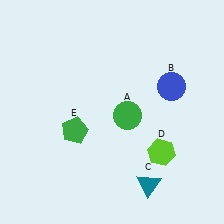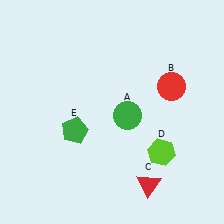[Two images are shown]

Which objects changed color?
B changed from blue to red. C changed from teal to red.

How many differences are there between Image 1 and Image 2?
There are 2 differences between the two images.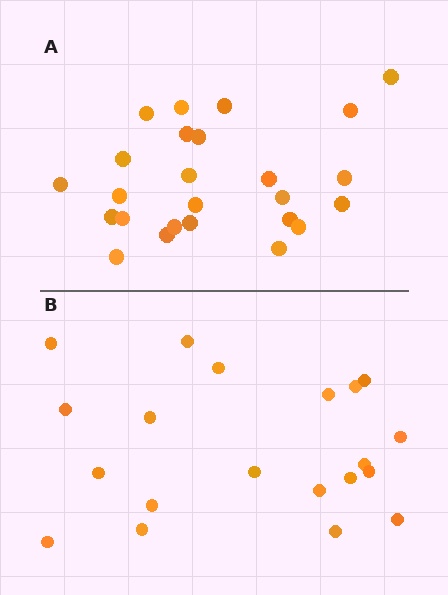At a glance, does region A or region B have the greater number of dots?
Region A (the top region) has more dots.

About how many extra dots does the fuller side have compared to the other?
Region A has about 5 more dots than region B.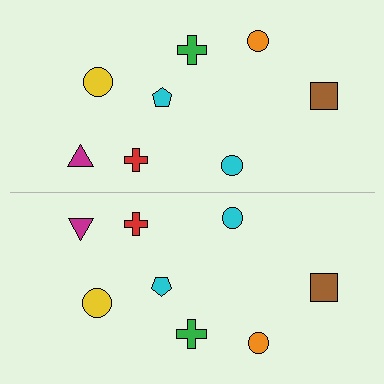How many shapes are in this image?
There are 16 shapes in this image.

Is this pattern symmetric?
Yes, this pattern has bilateral (reflection) symmetry.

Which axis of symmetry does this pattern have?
The pattern has a horizontal axis of symmetry running through the center of the image.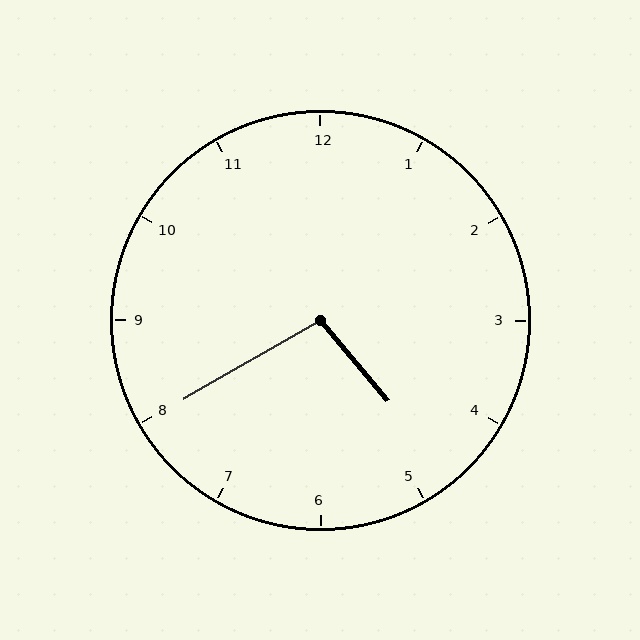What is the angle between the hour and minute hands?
Approximately 100 degrees.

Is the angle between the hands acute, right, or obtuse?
It is obtuse.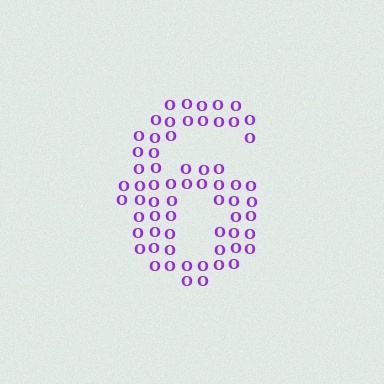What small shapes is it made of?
It is made of small letter O's.